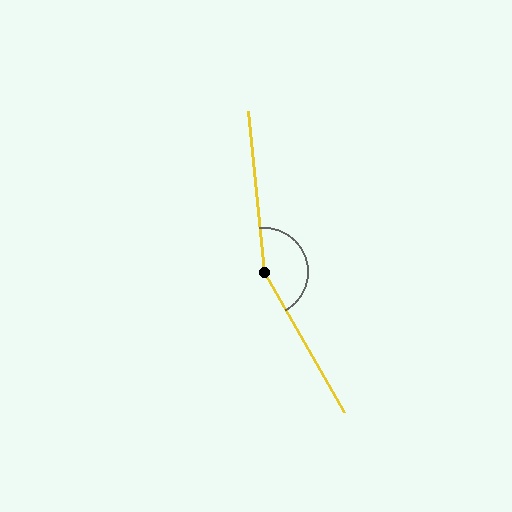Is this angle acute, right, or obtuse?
It is obtuse.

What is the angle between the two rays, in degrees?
Approximately 156 degrees.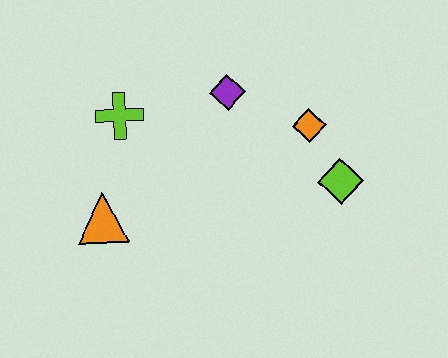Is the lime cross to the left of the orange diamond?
Yes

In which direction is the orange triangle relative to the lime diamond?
The orange triangle is to the left of the lime diamond.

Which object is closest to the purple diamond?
The orange diamond is closest to the purple diamond.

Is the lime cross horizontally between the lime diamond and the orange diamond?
No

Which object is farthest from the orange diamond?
The orange triangle is farthest from the orange diamond.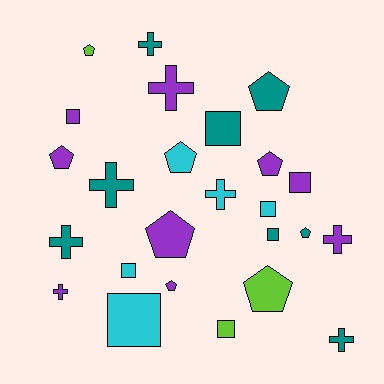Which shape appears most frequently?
Pentagon, with 9 objects.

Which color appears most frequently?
Purple, with 9 objects.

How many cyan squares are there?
There are 3 cyan squares.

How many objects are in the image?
There are 25 objects.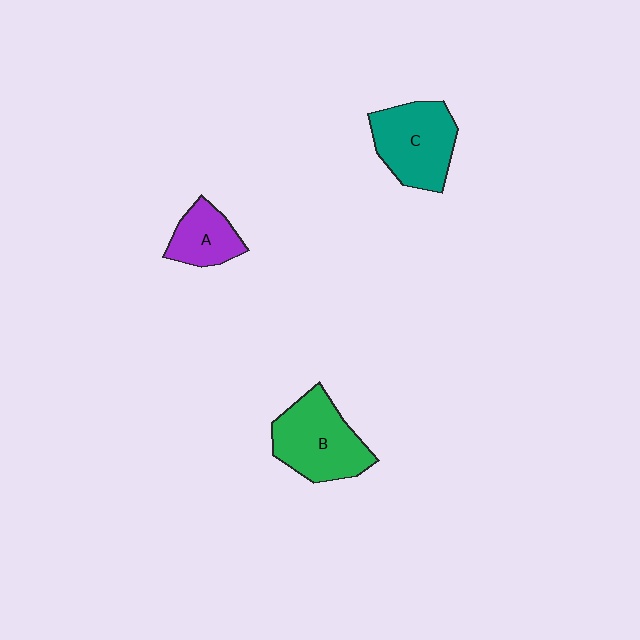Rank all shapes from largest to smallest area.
From largest to smallest: B (green), C (teal), A (purple).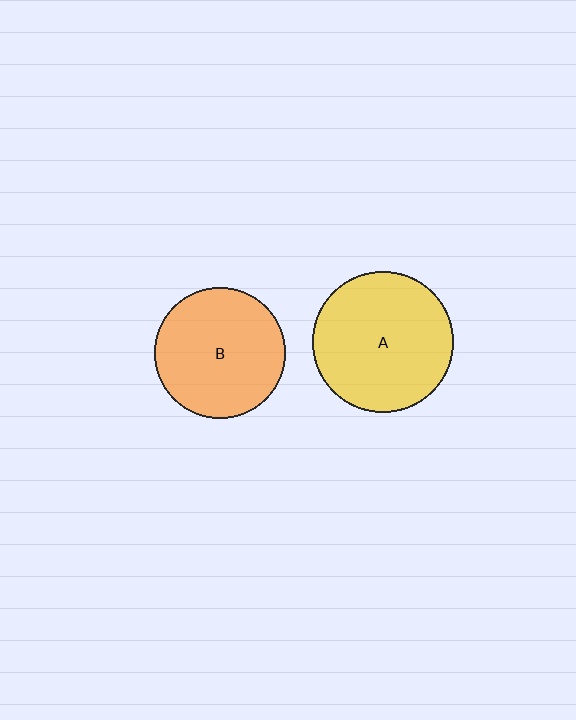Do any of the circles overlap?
No, none of the circles overlap.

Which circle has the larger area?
Circle A (yellow).